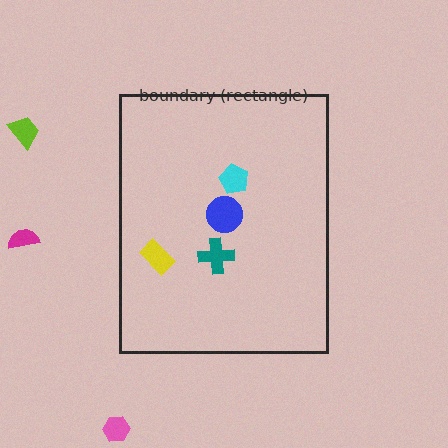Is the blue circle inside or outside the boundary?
Inside.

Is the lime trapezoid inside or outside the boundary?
Outside.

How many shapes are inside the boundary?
4 inside, 3 outside.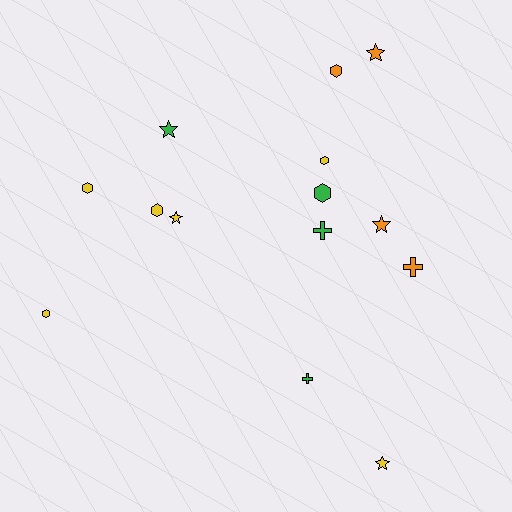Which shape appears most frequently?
Hexagon, with 6 objects.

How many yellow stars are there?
There are 2 yellow stars.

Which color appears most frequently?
Yellow, with 6 objects.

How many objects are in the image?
There are 14 objects.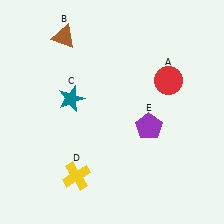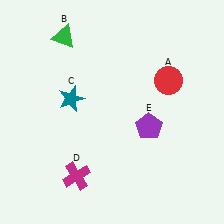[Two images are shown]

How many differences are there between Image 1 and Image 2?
There are 2 differences between the two images.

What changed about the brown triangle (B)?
In Image 1, B is brown. In Image 2, it changed to green.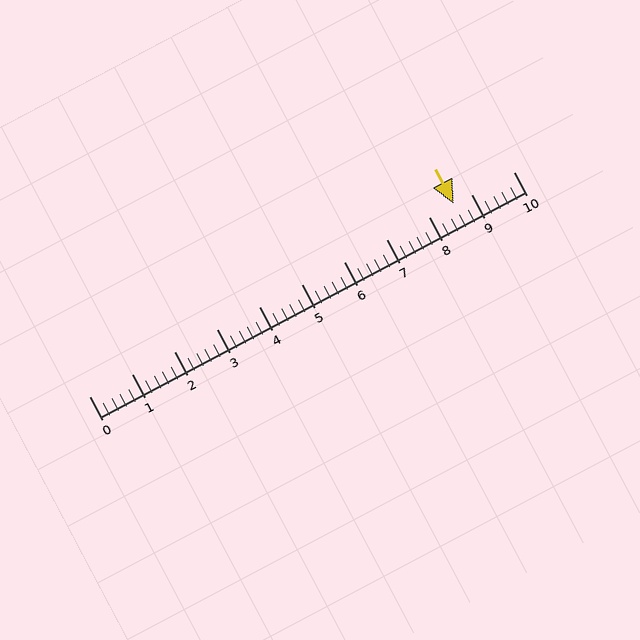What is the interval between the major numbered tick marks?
The major tick marks are spaced 1 units apart.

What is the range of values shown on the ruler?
The ruler shows values from 0 to 10.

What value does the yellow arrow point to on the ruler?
The yellow arrow points to approximately 8.6.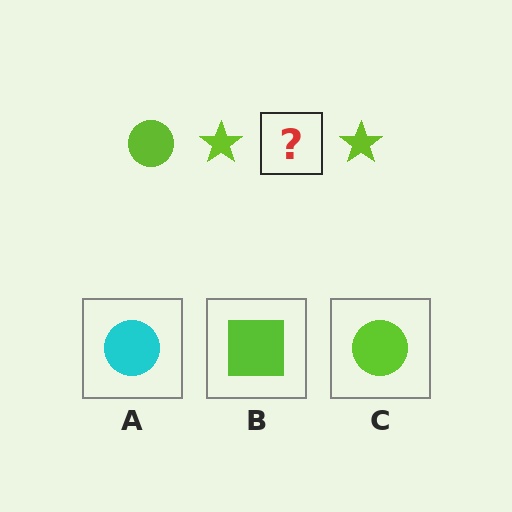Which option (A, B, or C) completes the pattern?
C.